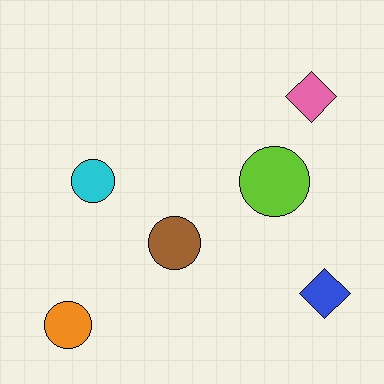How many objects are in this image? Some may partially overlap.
There are 6 objects.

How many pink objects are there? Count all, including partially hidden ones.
There is 1 pink object.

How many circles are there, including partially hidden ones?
There are 4 circles.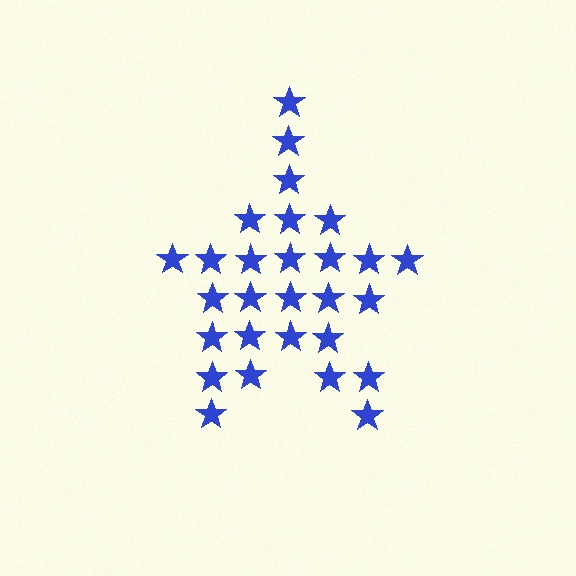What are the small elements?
The small elements are stars.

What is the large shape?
The large shape is a star.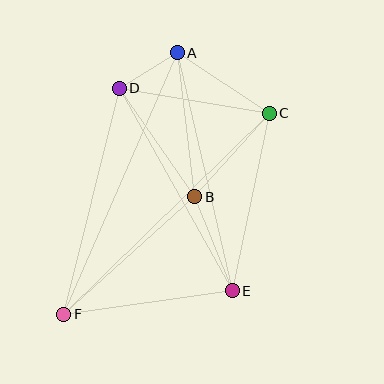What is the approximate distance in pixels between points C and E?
The distance between C and E is approximately 181 pixels.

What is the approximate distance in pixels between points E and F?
The distance between E and F is approximately 170 pixels.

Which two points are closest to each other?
Points A and D are closest to each other.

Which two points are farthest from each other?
Points C and F are farthest from each other.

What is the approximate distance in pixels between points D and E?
The distance between D and E is approximately 232 pixels.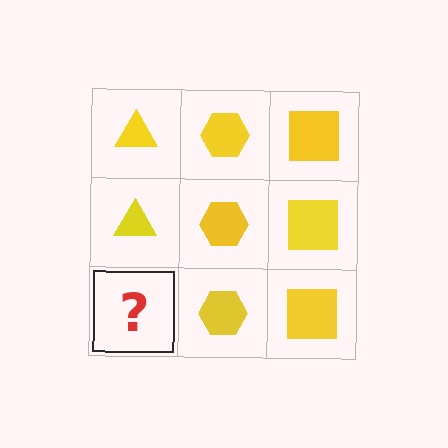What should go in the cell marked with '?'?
The missing cell should contain a yellow triangle.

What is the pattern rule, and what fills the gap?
The rule is that each column has a consistent shape. The gap should be filled with a yellow triangle.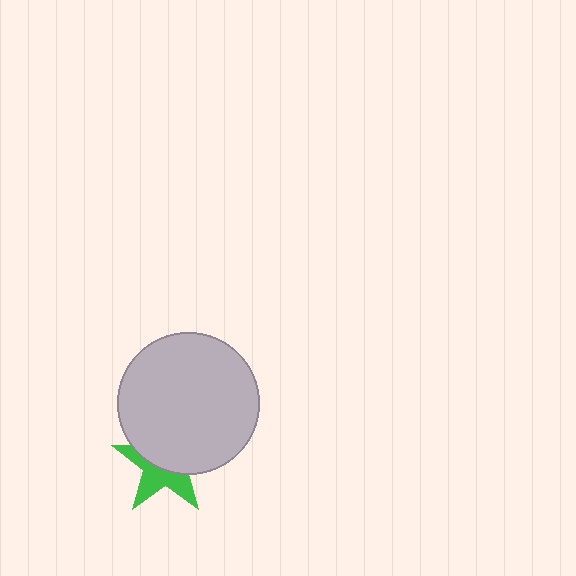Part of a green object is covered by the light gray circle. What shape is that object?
It is a star.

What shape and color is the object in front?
The object in front is a light gray circle.